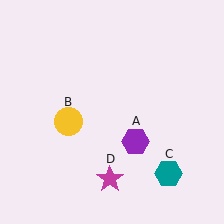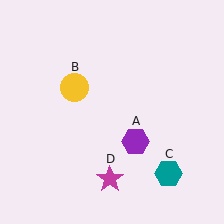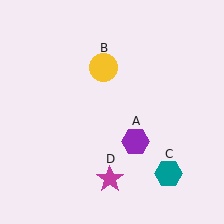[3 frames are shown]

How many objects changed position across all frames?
1 object changed position: yellow circle (object B).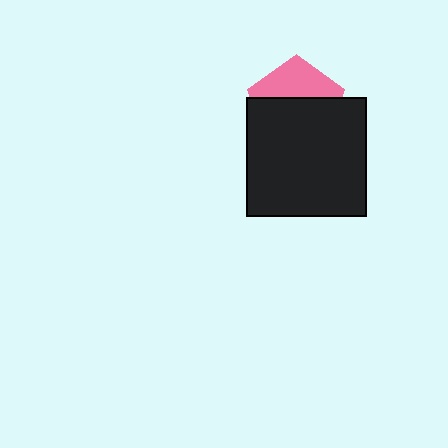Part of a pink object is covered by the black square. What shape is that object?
It is a pentagon.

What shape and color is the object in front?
The object in front is a black square.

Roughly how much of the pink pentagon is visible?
A small part of it is visible (roughly 39%).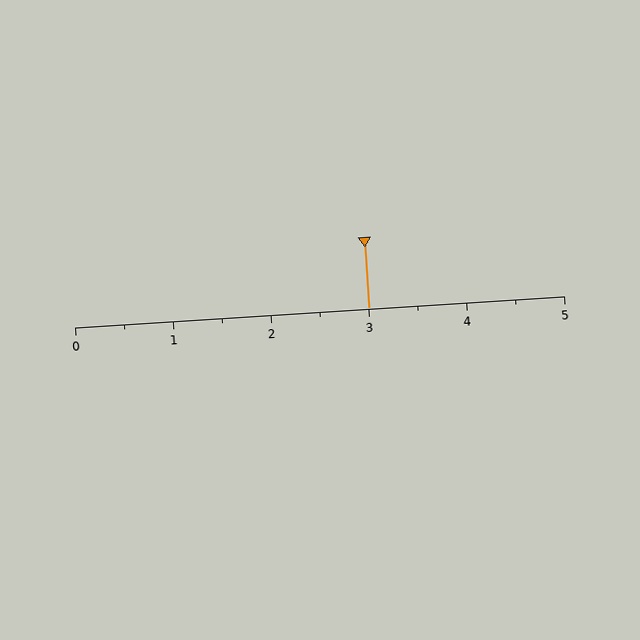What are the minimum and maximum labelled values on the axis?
The axis runs from 0 to 5.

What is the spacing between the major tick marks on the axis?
The major ticks are spaced 1 apart.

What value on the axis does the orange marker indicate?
The marker indicates approximately 3.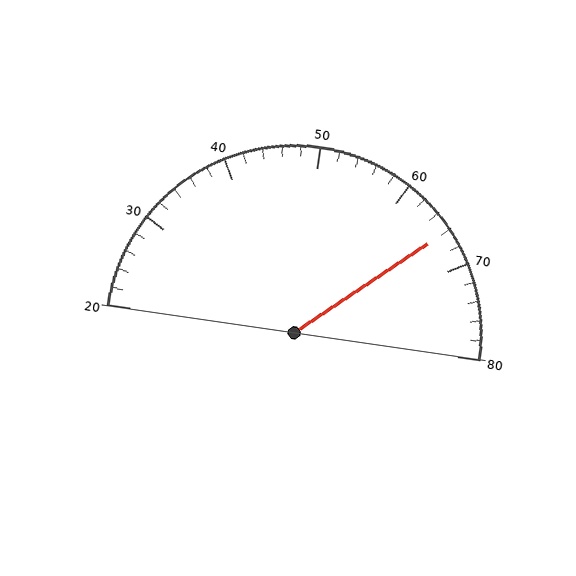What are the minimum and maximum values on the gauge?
The gauge ranges from 20 to 80.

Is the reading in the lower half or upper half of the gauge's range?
The reading is in the upper half of the range (20 to 80).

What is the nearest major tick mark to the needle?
The nearest major tick mark is 70.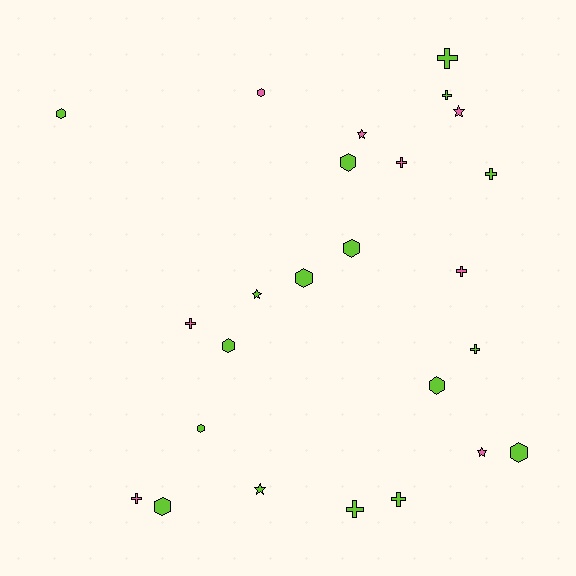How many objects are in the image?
There are 25 objects.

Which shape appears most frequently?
Hexagon, with 10 objects.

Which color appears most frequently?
Lime, with 17 objects.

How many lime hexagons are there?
There are 9 lime hexagons.